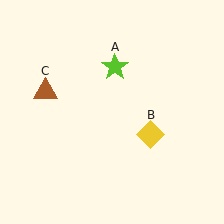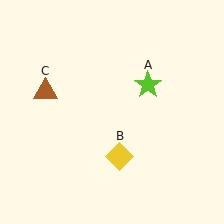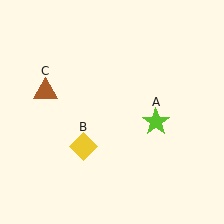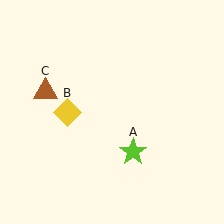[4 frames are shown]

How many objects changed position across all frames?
2 objects changed position: lime star (object A), yellow diamond (object B).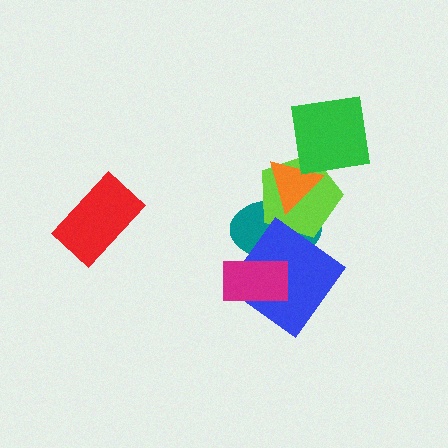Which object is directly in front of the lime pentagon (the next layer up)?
The orange triangle is directly in front of the lime pentagon.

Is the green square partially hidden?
No, no other shape covers it.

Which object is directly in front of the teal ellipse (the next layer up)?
The lime pentagon is directly in front of the teal ellipse.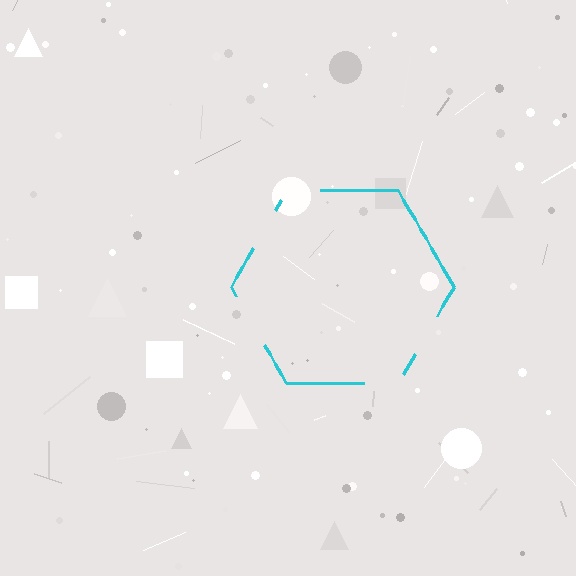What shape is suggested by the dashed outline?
The dashed outline suggests a hexagon.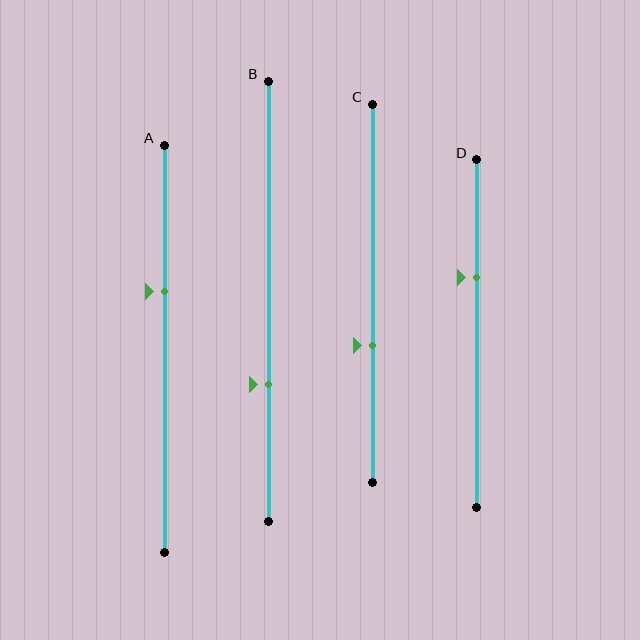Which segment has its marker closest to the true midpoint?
Segment C has its marker closest to the true midpoint.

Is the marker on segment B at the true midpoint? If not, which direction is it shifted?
No, the marker on segment B is shifted downward by about 19% of the segment length.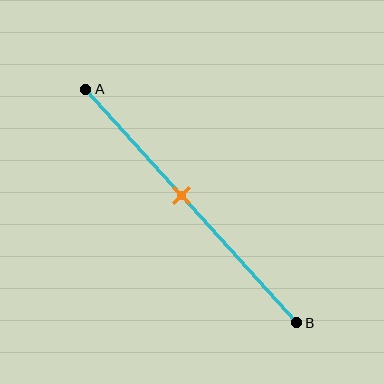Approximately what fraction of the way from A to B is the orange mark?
The orange mark is approximately 45% of the way from A to B.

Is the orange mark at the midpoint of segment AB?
No, the mark is at about 45% from A, not at the 50% midpoint.